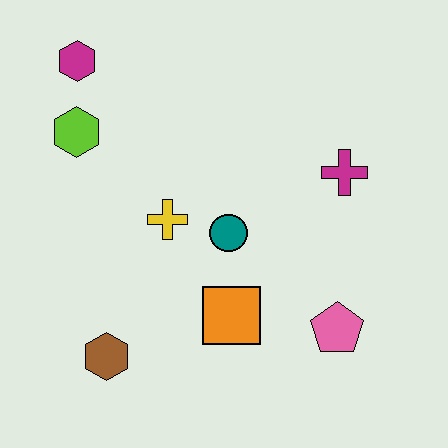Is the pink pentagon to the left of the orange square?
No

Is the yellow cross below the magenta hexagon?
Yes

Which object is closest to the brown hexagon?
The orange square is closest to the brown hexagon.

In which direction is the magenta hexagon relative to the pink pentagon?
The magenta hexagon is above the pink pentagon.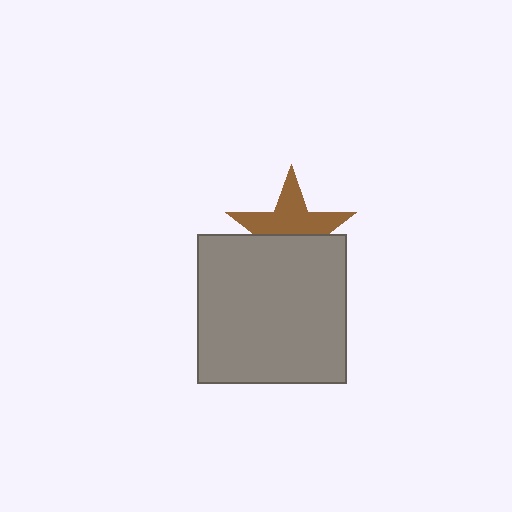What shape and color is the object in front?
The object in front is a gray square.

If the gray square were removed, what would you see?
You would see the complete brown star.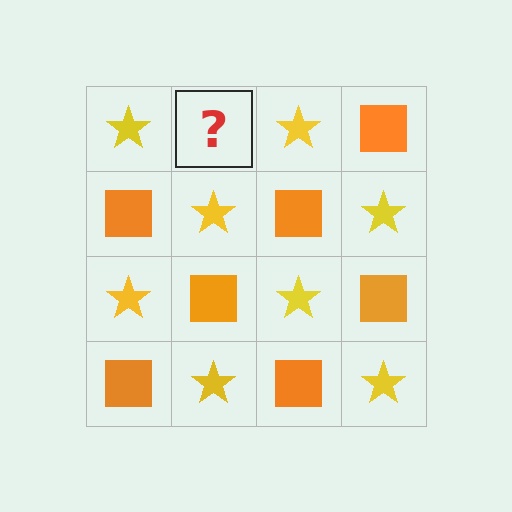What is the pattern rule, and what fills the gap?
The rule is that it alternates yellow star and orange square in a checkerboard pattern. The gap should be filled with an orange square.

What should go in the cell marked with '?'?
The missing cell should contain an orange square.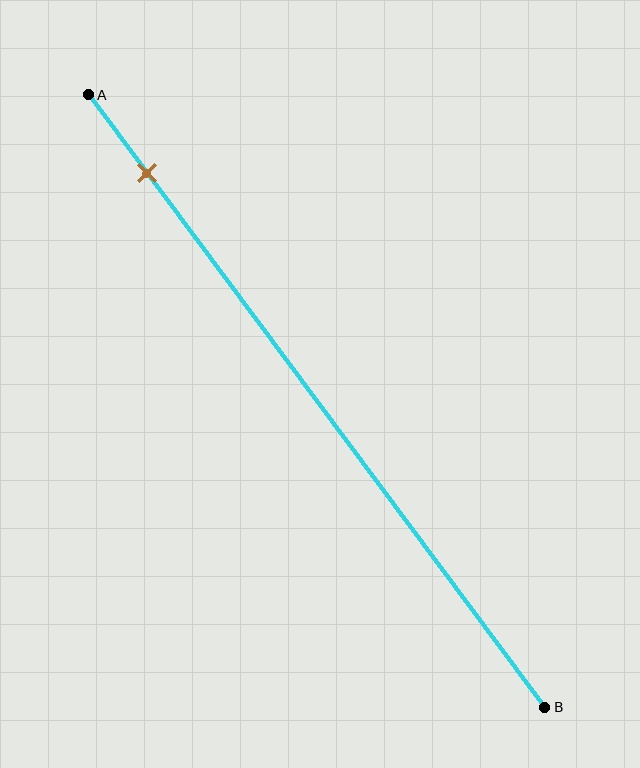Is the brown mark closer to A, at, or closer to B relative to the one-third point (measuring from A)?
The brown mark is closer to point A than the one-third point of segment AB.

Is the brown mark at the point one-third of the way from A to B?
No, the mark is at about 15% from A, not at the 33% one-third point.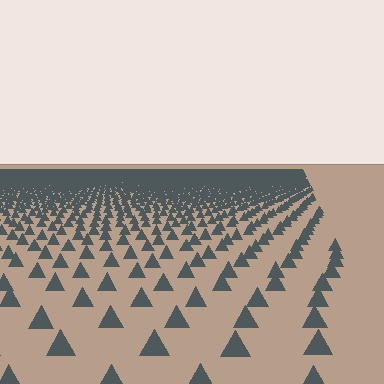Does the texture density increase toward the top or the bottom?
Density increases toward the top.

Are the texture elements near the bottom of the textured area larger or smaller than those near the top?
Larger. Near the bottom, elements are closer to the viewer and appear at a bigger on-screen size.